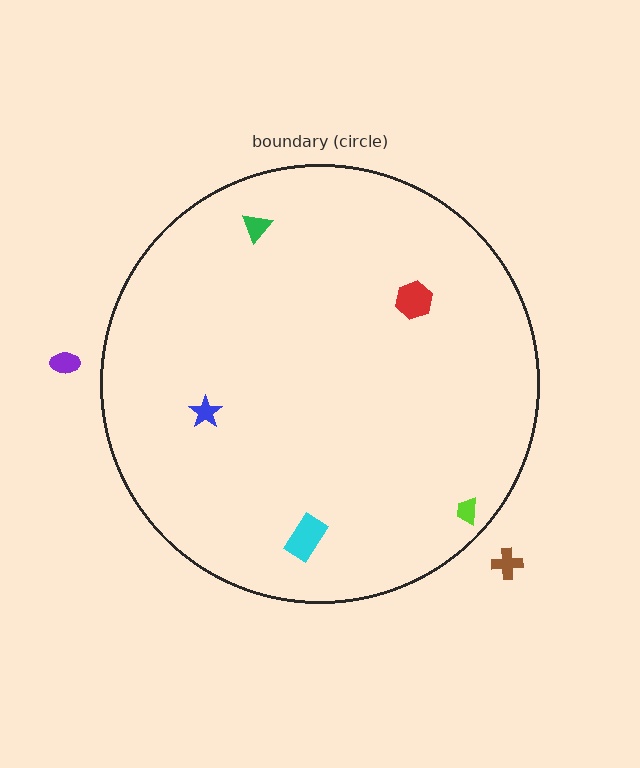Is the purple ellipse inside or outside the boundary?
Outside.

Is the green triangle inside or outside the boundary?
Inside.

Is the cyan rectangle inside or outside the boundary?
Inside.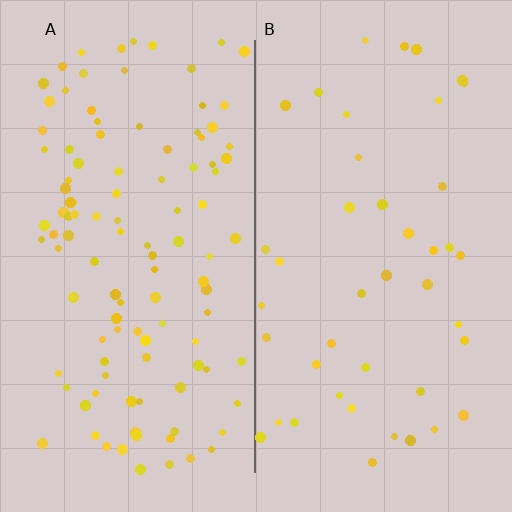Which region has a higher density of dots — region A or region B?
A (the left).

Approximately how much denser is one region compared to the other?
Approximately 2.5× — region A over region B.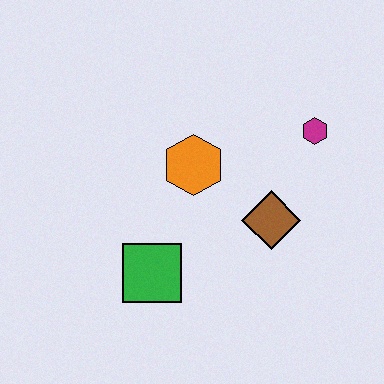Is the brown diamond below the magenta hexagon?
Yes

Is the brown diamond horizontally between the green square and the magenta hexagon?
Yes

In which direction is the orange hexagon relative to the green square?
The orange hexagon is above the green square.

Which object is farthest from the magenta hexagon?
The green square is farthest from the magenta hexagon.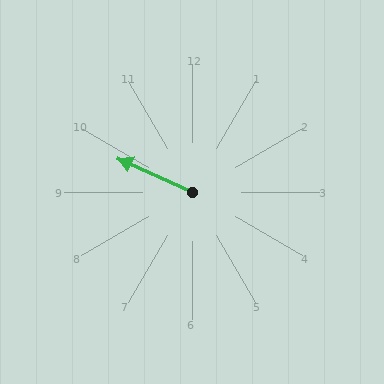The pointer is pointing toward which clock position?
Roughly 10 o'clock.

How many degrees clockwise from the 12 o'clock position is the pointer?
Approximately 294 degrees.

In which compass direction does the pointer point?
Northwest.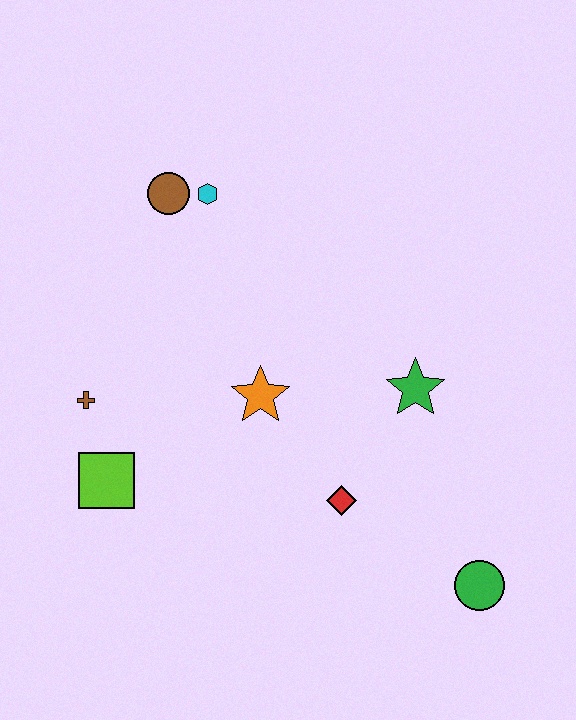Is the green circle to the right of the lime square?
Yes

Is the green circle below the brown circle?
Yes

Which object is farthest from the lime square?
The green circle is farthest from the lime square.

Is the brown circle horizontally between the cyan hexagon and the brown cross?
Yes